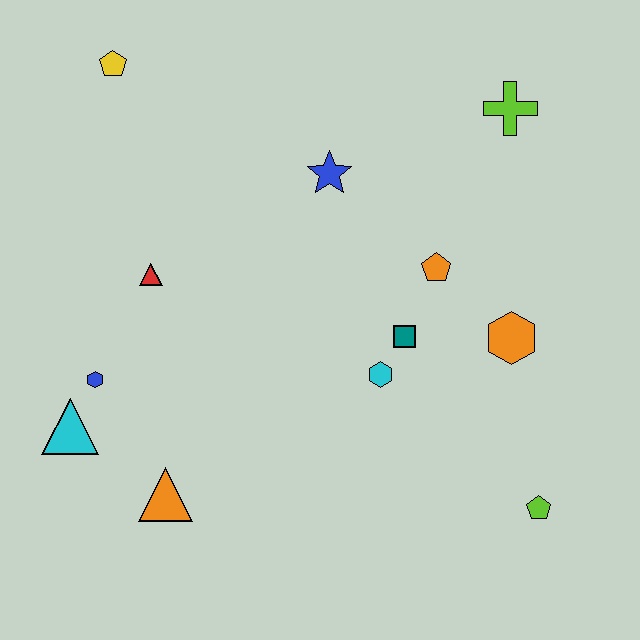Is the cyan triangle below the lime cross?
Yes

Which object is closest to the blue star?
The orange pentagon is closest to the blue star.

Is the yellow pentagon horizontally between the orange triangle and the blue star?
No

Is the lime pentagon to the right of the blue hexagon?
Yes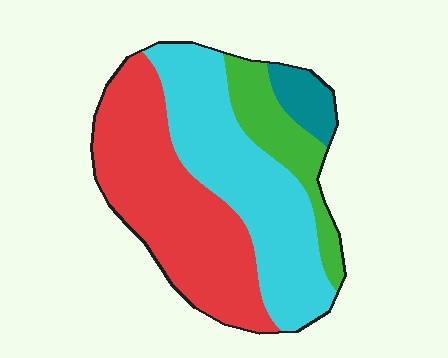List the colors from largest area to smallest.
From largest to smallest: red, cyan, green, teal.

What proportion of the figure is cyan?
Cyan takes up between a third and a half of the figure.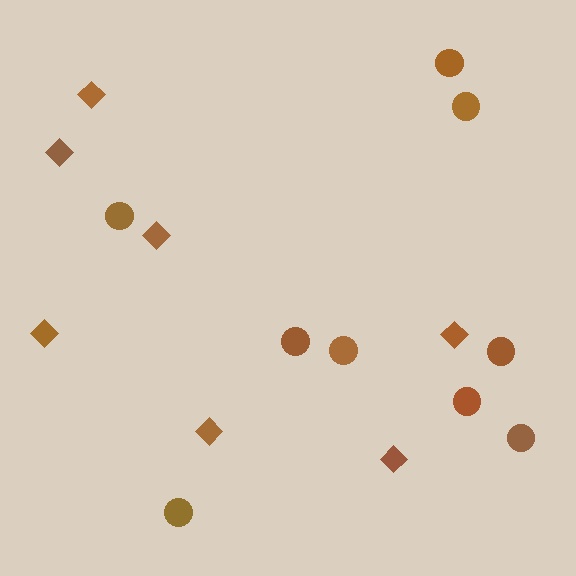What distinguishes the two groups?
There are 2 groups: one group of circles (9) and one group of diamonds (7).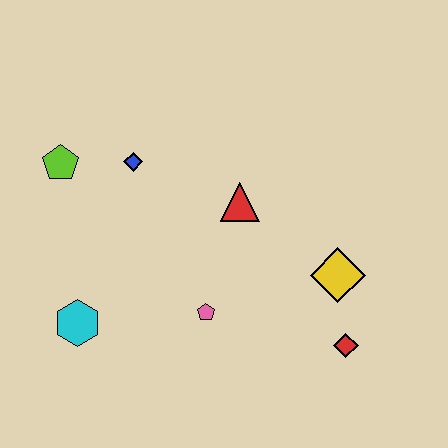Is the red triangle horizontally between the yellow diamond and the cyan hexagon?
Yes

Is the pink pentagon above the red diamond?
Yes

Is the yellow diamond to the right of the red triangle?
Yes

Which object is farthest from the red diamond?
The lime pentagon is farthest from the red diamond.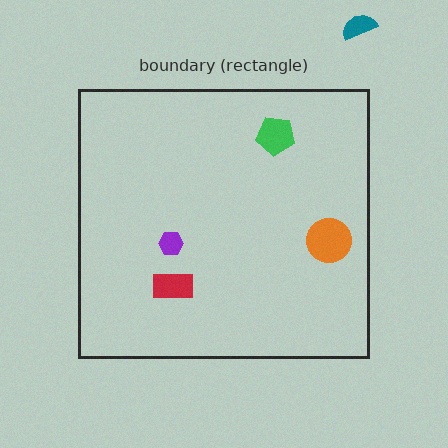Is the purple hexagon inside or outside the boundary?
Inside.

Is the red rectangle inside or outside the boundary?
Inside.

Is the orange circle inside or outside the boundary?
Inside.